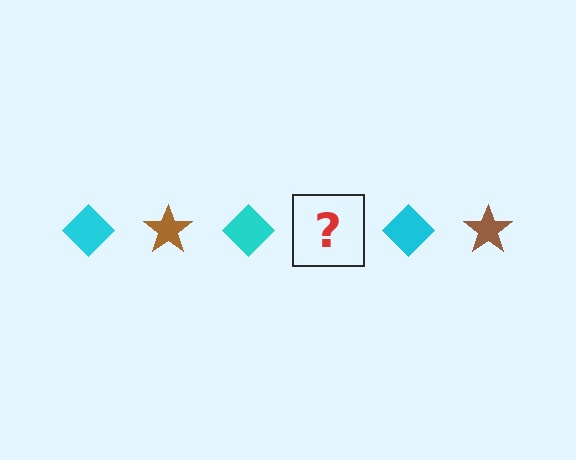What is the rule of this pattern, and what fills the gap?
The rule is that the pattern alternates between cyan diamond and brown star. The gap should be filled with a brown star.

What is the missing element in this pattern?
The missing element is a brown star.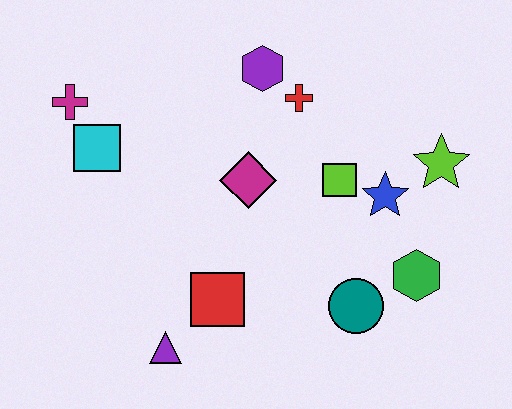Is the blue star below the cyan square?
Yes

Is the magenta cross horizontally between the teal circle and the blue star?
No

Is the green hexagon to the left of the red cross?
No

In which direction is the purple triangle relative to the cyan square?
The purple triangle is below the cyan square.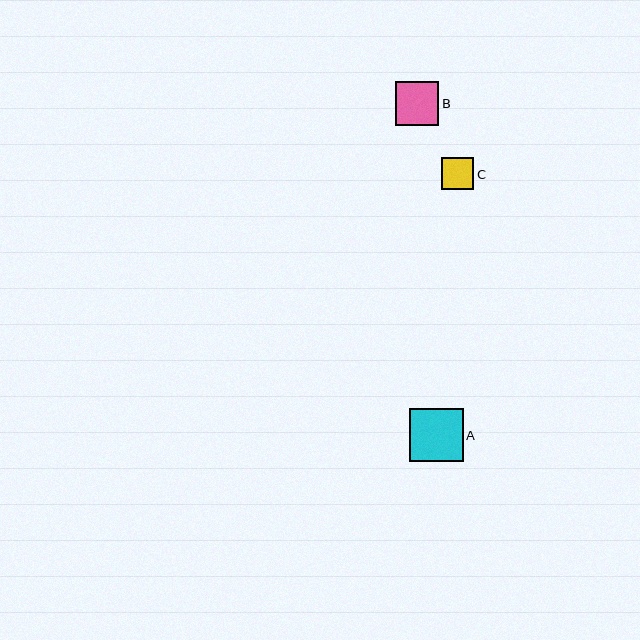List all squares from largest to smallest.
From largest to smallest: A, B, C.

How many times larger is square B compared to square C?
Square B is approximately 1.4 times the size of square C.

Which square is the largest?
Square A is the largest with a size of approximately 54 pixels.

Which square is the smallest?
Square C is the smallest with a size of approximately 32 pixels.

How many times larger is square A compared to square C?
Square A is approximately 1.7 times the size of square C.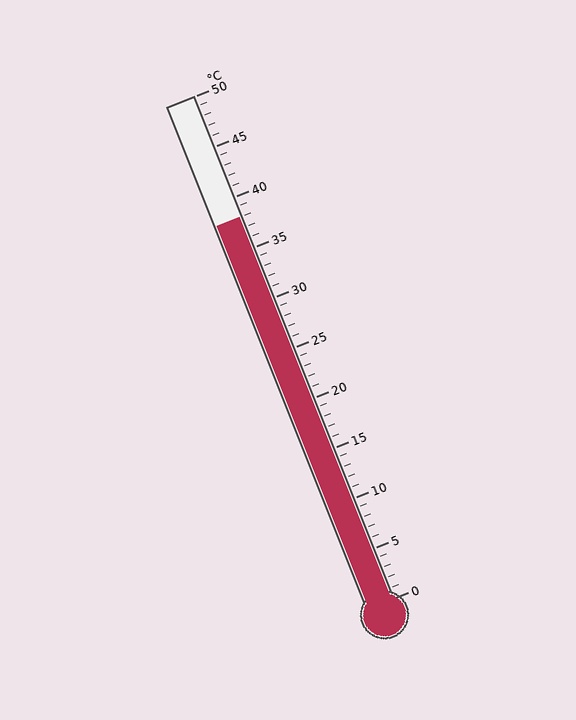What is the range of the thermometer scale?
The thermometer scale ranges from 0°C to 50°C.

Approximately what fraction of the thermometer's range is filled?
The thermometer is filled to approximately 75% of its range.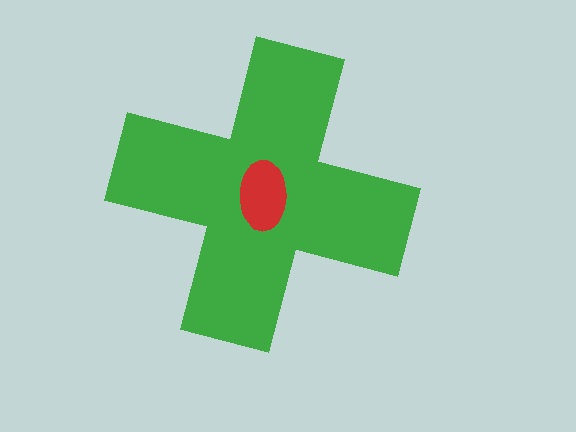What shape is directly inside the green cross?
The red ellipse.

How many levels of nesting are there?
2.